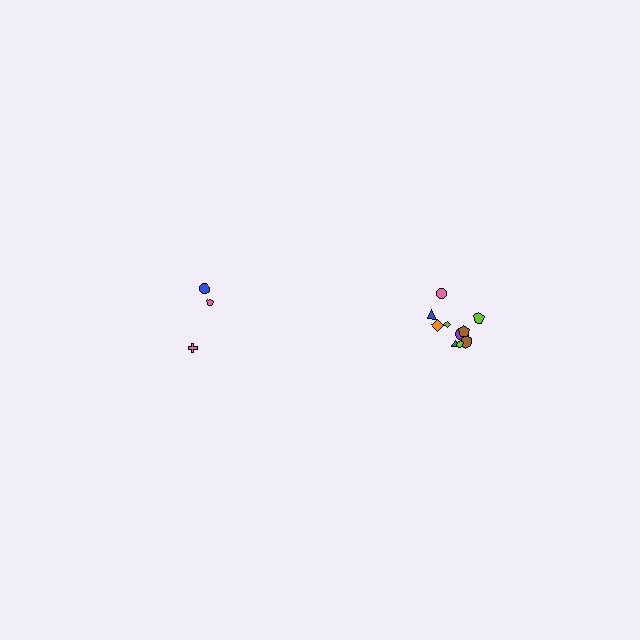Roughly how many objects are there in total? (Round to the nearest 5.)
Roughly 15 objects in total.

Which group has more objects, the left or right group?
The right group.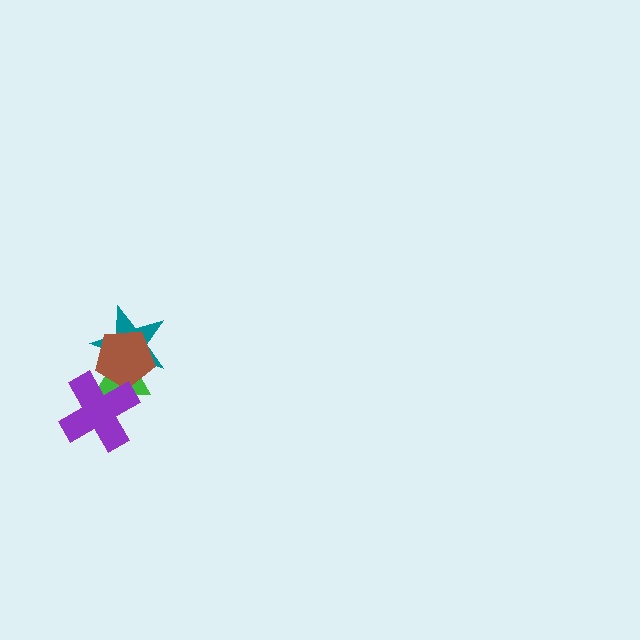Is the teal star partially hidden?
Yes, it is partially covered by another shape.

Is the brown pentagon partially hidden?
Yes, it is partially covered by another shape.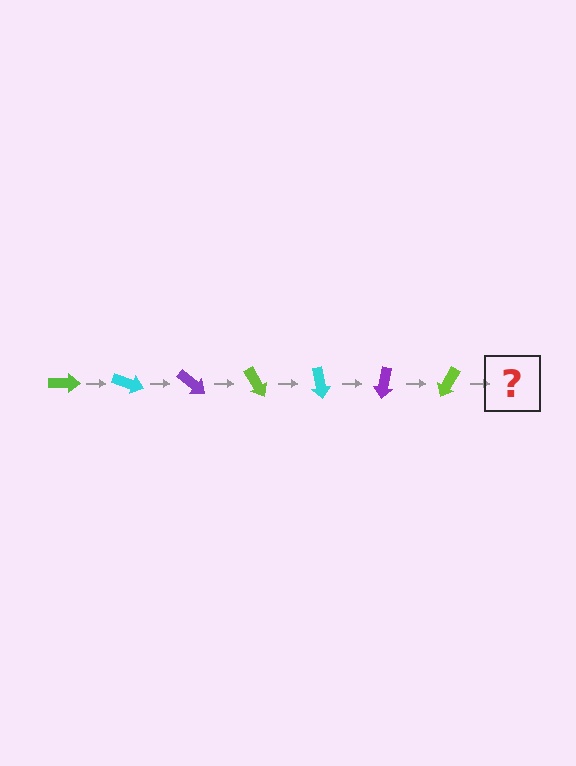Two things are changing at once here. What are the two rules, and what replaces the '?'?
The two rules are that it rotates 20 degrees each step and the color cycles through lime, cyan, and purple. The '?' should be a cyan arrow, rotated 140 degrees from the start.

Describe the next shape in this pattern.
It should be a cyan arrow, rotated 140 degrees from the start.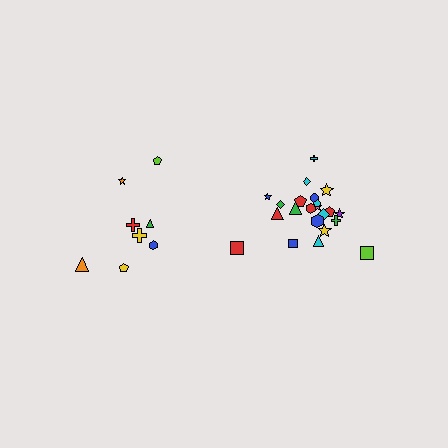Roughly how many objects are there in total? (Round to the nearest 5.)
Roughly 30 objects in total.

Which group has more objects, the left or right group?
The right group.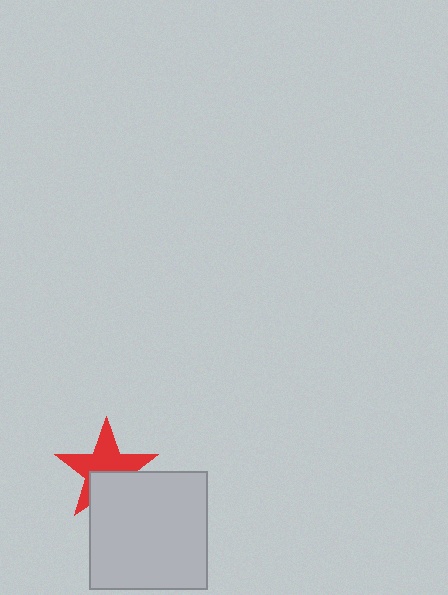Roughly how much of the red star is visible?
About half of it is visible (roughly 64%).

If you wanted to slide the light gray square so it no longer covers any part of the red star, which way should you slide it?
Slide it down — that is the most direct way to separate the two shapes.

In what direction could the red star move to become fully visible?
The red star could move up. That would shift it out from behind the light gray square entirely.